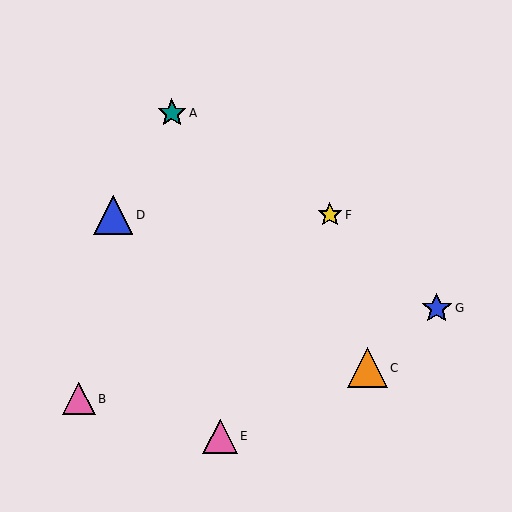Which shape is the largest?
The orange triangle (labeled C) is the largest.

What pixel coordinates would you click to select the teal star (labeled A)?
Click at (172, 113) to select the teal star A.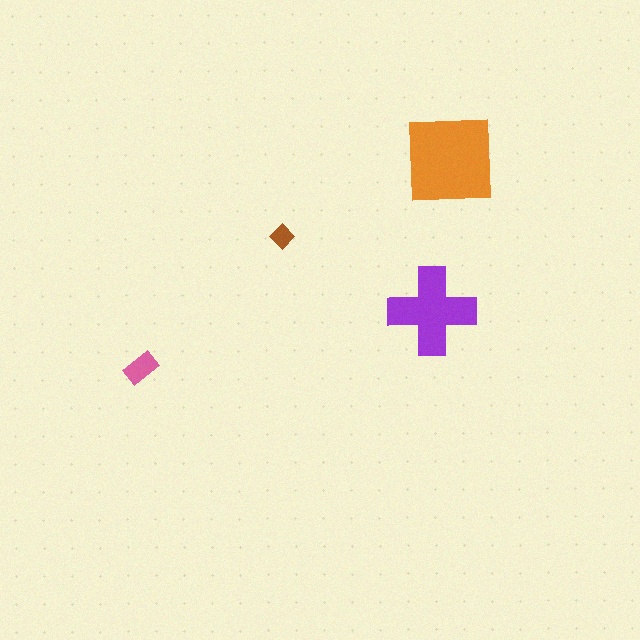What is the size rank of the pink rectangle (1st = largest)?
3rd.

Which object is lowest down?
The pink rectangle is bottommost.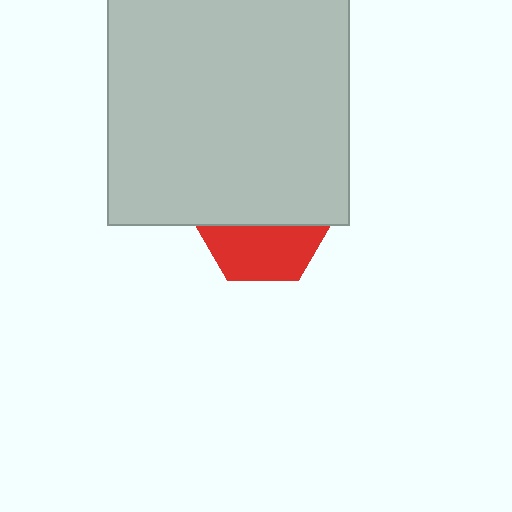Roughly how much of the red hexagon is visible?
A small part of it is visible (roughly 43%).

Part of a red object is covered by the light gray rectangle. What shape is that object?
It is a hexagon.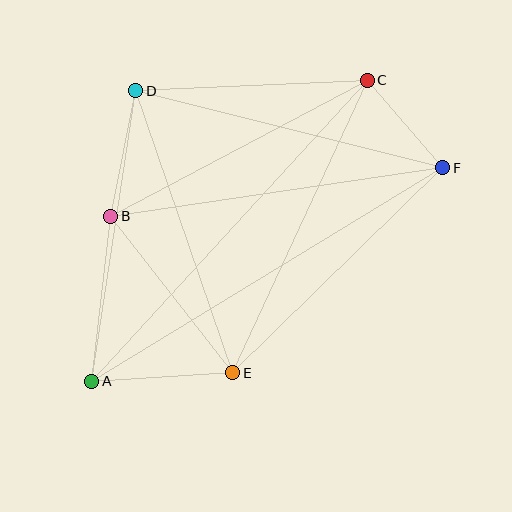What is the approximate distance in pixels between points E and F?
The distance between E and F is approximately 293 pixels.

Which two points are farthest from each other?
Points A and F are farthest from each other.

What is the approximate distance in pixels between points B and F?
The distance between B and F is approximately 336 pixels.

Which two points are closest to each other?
Points C and F are closest to each other.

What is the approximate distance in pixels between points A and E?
The distance between A and E is approximately 142 pixels.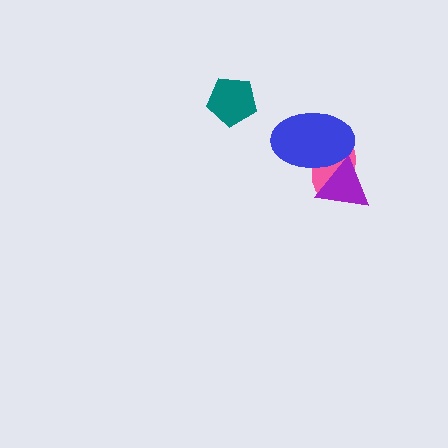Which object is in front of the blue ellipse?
The purple triangle is in front of the blue ellipse.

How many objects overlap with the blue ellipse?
2 objects overlap with the blue ellipse.